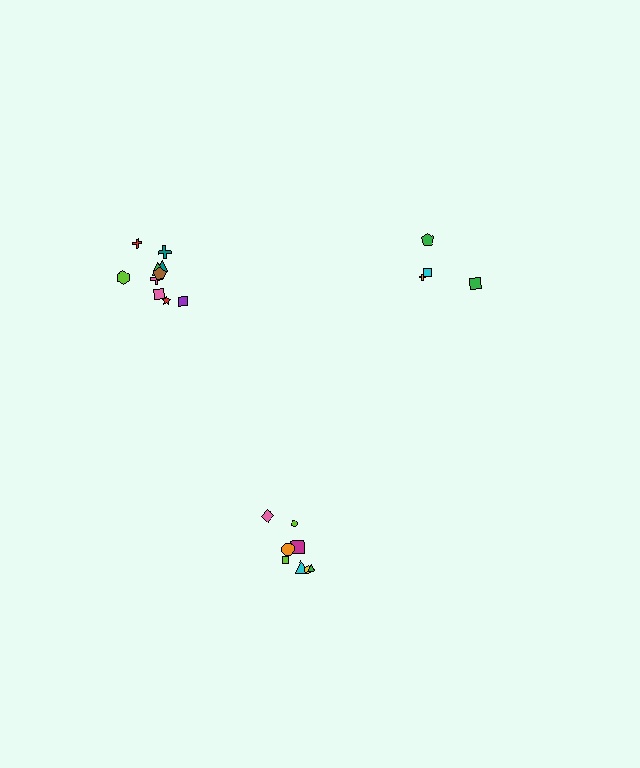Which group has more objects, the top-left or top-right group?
The top-left group.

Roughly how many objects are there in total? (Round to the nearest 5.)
Roughly 20 objects in total.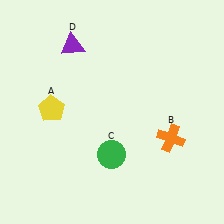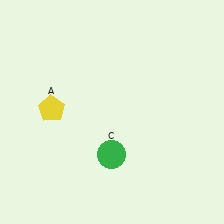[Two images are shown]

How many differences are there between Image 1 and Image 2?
There are 2 differences between the two images.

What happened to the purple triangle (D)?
The purple triangle (D) was removed in Image 2. It was in the top-left area of Image 1.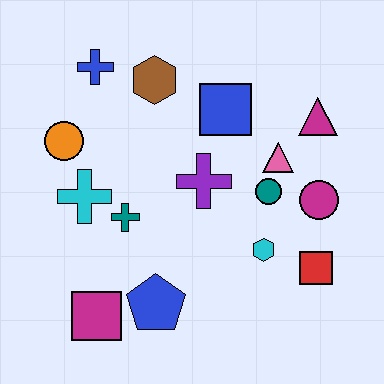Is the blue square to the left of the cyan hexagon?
Yes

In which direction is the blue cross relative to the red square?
The blue cross is to the left of the red square.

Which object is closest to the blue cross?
The brown hexagon is closest to the blue cross.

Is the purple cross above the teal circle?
Yes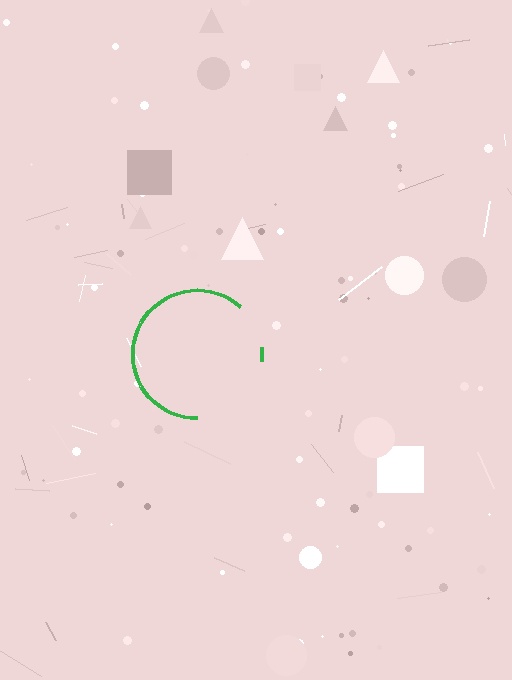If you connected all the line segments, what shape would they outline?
They would outline a circle.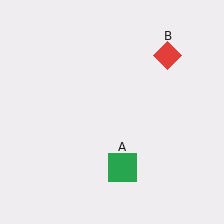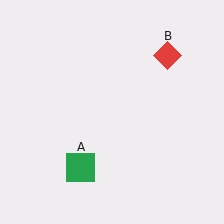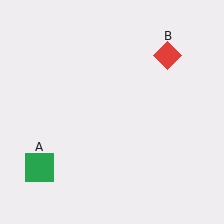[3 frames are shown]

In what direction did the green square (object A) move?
The green square (object A) moved left.